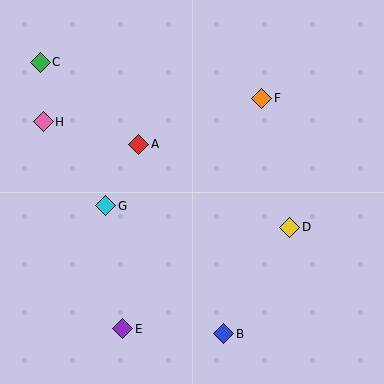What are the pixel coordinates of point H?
Point H is at (43, 122).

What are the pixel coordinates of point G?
Point G is at (106, 206).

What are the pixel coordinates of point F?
Point F is at (262, 98).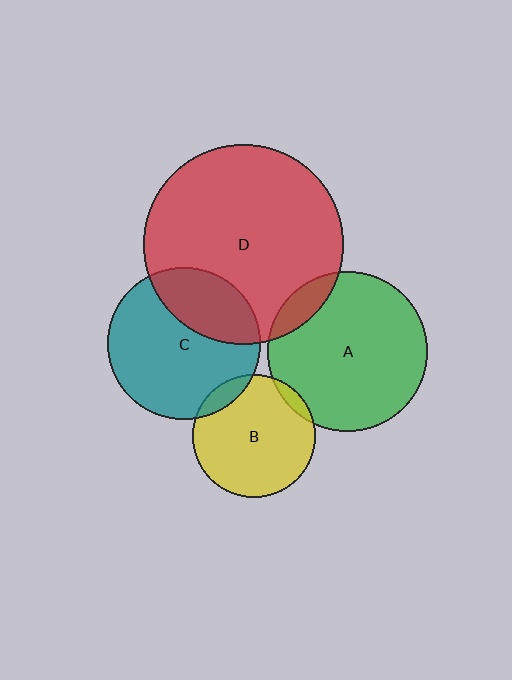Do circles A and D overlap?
Yes.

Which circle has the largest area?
Circle D (red).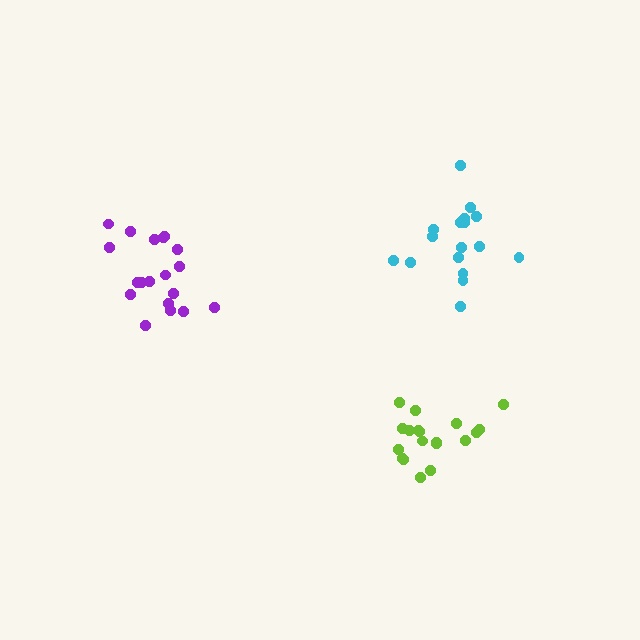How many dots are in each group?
Group 1: 19 dots, Group 2: 17 dots, Group 3: 19 dots (55 total).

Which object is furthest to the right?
The cyan cluster is rightmost.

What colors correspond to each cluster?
The clusters are colored: purple, cyan, lime.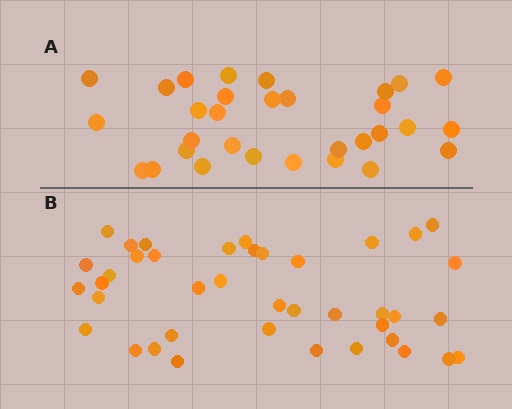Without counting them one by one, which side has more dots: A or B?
Region B (the bottom region) has more dots.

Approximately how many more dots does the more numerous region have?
Region B has roughly 8 or so more dots than region A.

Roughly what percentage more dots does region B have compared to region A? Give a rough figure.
About 30% more.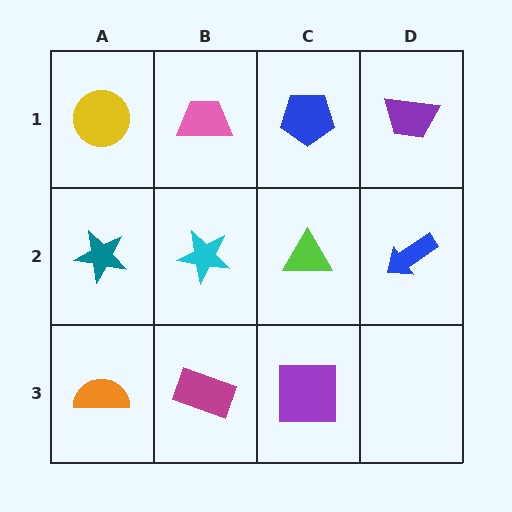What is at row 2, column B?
A cyan star.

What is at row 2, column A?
A teal star.